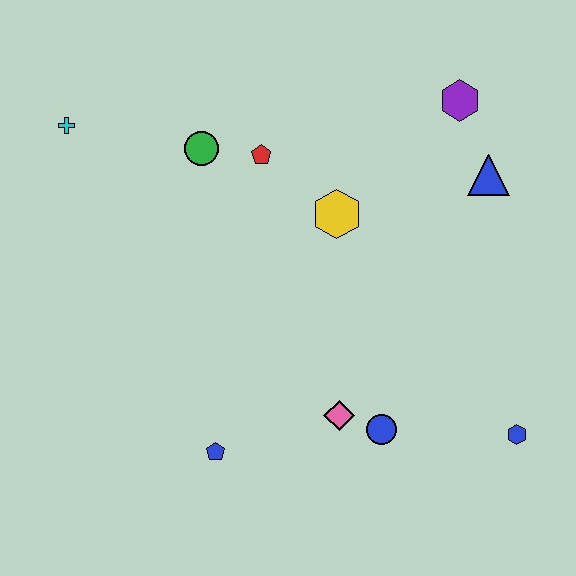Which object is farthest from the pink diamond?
The cyan cross is farthest from the pink diamond.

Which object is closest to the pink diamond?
The blue circle is closest to the pink diamond.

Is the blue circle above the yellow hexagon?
No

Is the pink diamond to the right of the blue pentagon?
Yes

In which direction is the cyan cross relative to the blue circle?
The cyan cross is to the left of the blue circle.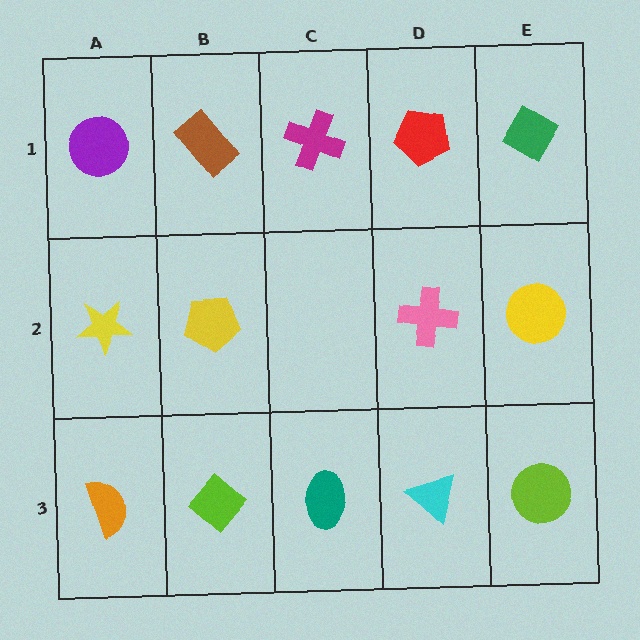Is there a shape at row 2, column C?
No, that cell is empty.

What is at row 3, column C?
A teal ellipse.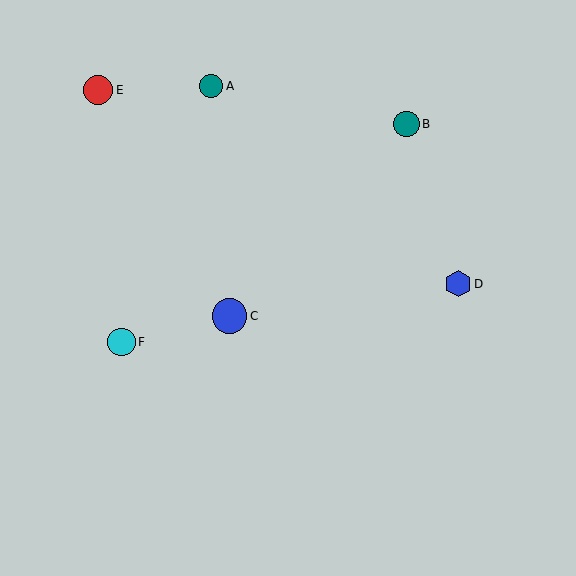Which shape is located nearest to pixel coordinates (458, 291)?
The blue hexagon (labeled D) at (458, 284) is nearest to that location.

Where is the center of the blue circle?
The center of the blue circle is at (229, 316).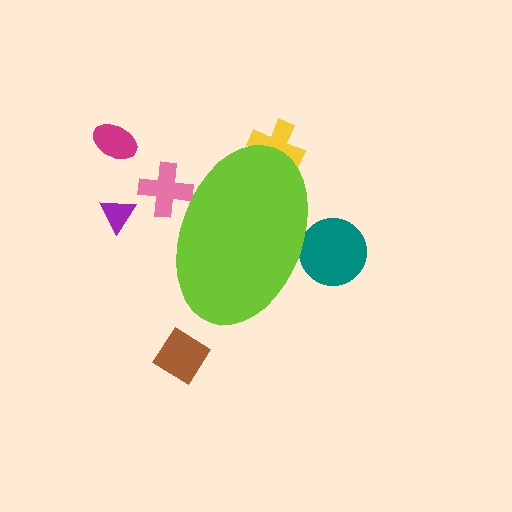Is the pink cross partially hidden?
Yes, the pink cross is partially hidden behind the lime ellipse.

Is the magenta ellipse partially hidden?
No, the magenta ellipse is fully visible.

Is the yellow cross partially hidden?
Yes, the yellow cross is partially hidden behind the lime ellipse.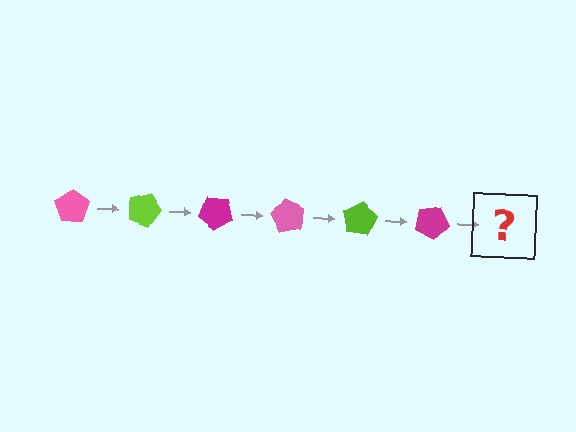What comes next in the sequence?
The next element should be a pink pentagon, rotated 120 degrees from the start.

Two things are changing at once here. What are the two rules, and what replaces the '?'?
The two rules are that it rotates 20 degrees each step and the color cycles through pink, lime, and magenta. The '?' should be a pink pentagon, rotated 120 degrees from the start.